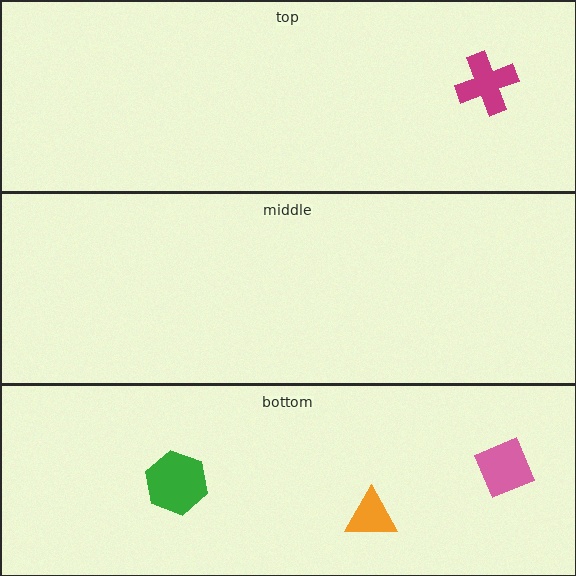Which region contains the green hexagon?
The bottom region.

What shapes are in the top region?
The magenta cross.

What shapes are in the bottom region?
The orange triangle, the green hexagon, the pink square.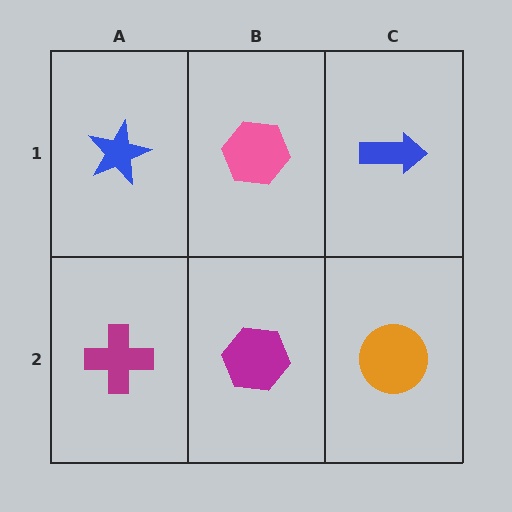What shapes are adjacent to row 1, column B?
A magenta hexagon (row 2, column B), a blue star (row 1, column A), a blue arrow (row 1, column C).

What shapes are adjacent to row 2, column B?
A pink hexagon (row 1, column B), a magenta cross (row 2, column A), an orange circle (row 2, column C).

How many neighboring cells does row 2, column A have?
2.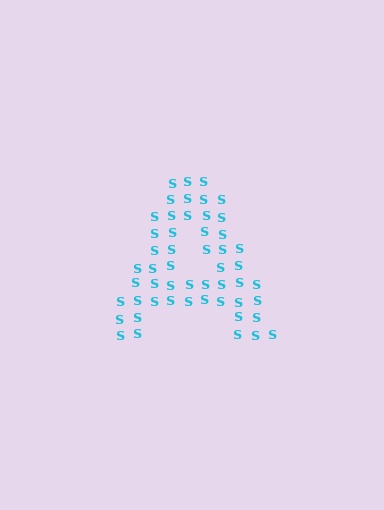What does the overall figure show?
The overall figure shows the letter A.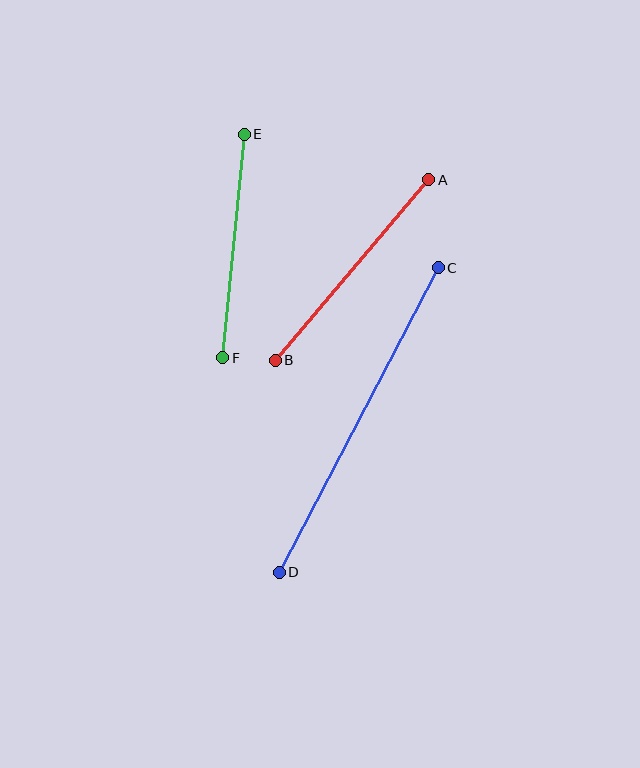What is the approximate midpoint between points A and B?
The midpoint is at approximately (352, 270) pixels.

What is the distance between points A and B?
The distance is approximately 237 pixels.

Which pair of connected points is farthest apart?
Points C and D are farthest apart.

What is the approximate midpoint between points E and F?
The midpoint is at approximately (233, 246) pixels.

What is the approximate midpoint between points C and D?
The midpoint is at approximately (359, 420) pixels.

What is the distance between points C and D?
The distance is approximately 344 pixels.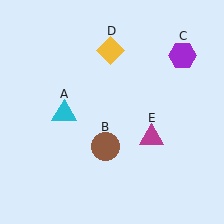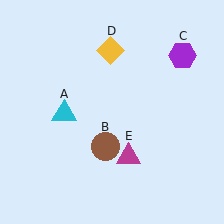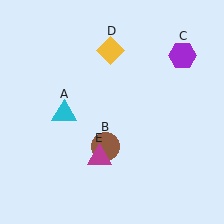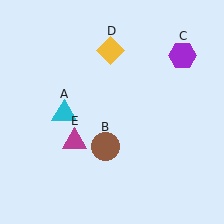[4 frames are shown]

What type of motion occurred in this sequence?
The magenta triangle (object E) rotated clockwise around the center of the scene.